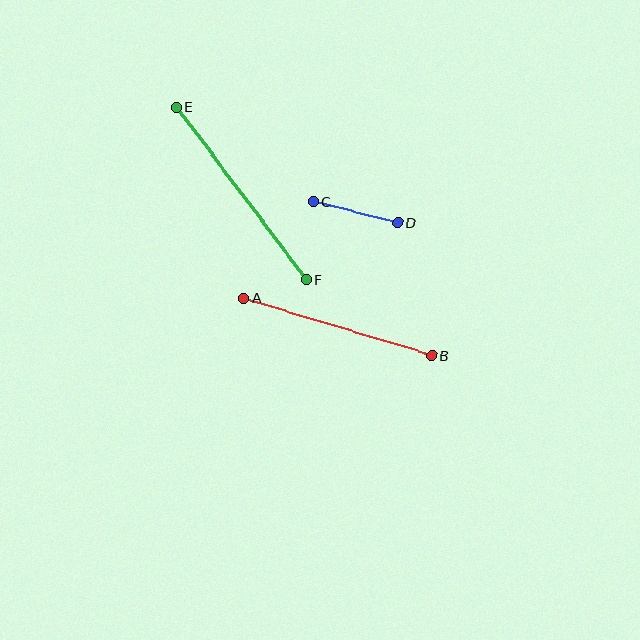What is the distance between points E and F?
The distance is approximately 216 pixels.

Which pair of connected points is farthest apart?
Points E and F are farthest apart.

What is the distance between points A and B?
The distance is approximately 196 pixels.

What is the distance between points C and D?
The distance is approximately 88 pixels.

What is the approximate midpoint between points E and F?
The midpoint is at approximately (241, 193) pixels.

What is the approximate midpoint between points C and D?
The midpoint is at approximately (355, 212) pixels.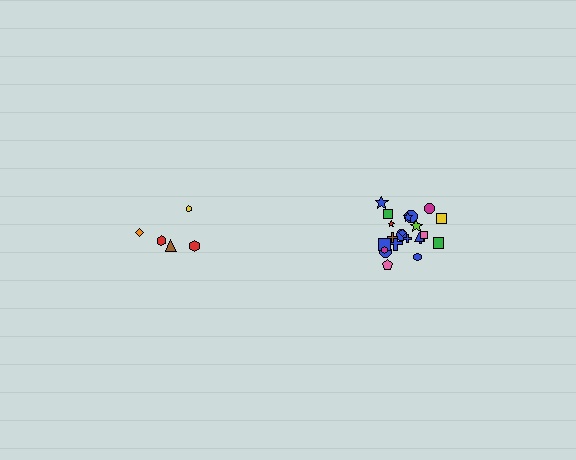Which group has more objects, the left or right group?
The right group.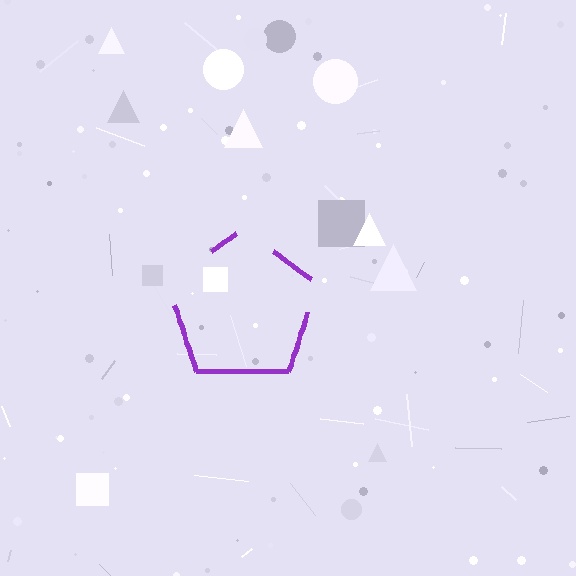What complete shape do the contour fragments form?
The contour fragments form a pentagon.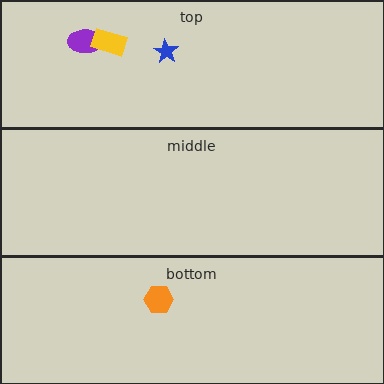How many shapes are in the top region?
3.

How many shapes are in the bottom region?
1.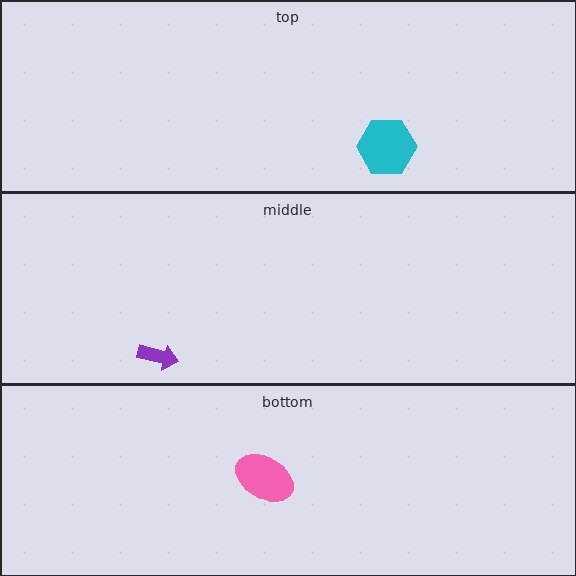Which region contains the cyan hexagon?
The top region.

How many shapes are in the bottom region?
1.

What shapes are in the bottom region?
The pink ellipse.